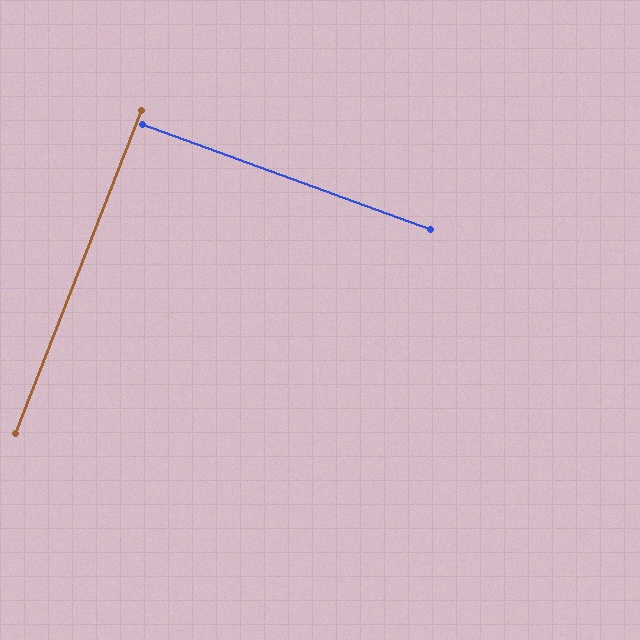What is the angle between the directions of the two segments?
Approximately 89 degrees.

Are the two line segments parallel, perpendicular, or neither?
Perpendicular — they meet at approximately 89°.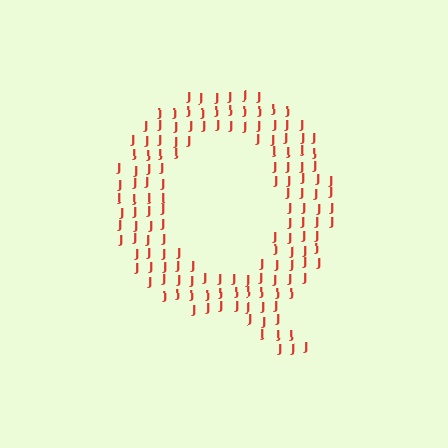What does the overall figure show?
The overall figure shows the letter Q.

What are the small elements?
The small elements are letter J's.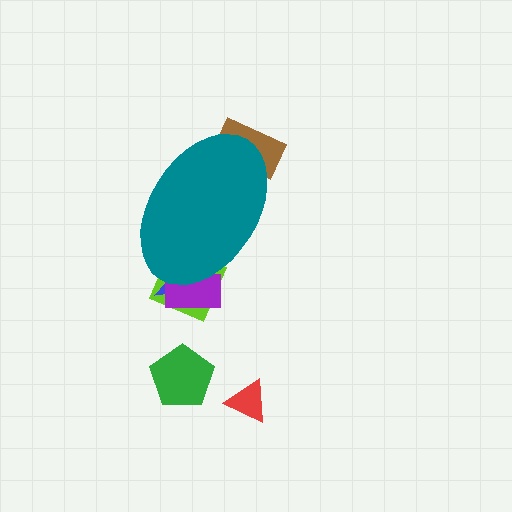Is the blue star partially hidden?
Yes, the blue star is partially hidden behind the teal ellipse.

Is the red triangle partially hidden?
No, the red triangle is fully visible.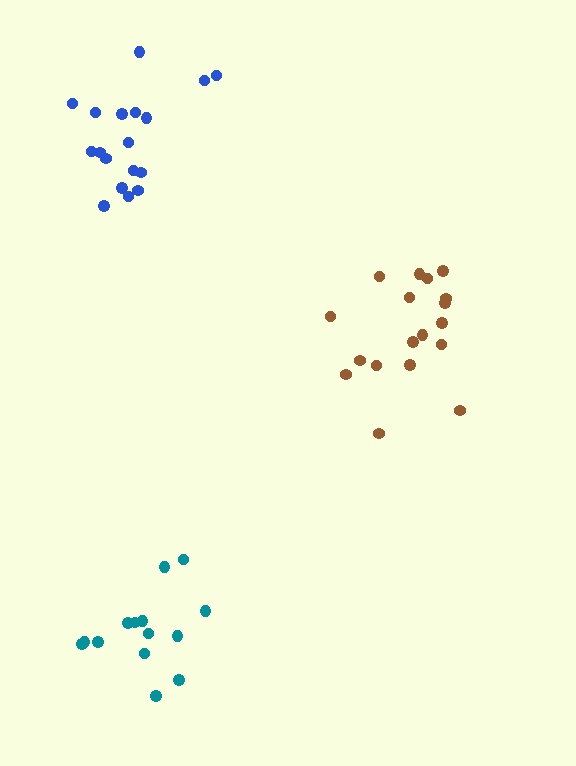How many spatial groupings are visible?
There are 3 spatial groupings.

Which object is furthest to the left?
The blue cluster is leftmost.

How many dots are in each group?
Group 1: 18 dots, Group 2: 14 dots, Group 3: 18 dots (50 total).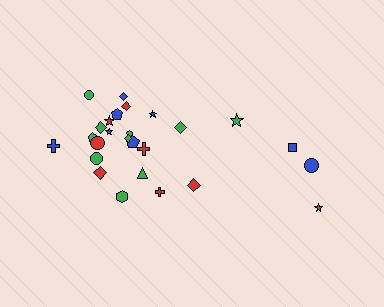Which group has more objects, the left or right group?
The left group.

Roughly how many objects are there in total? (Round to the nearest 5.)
Roughly 25 objects in total.